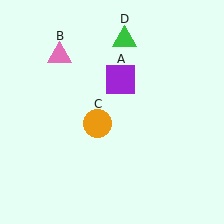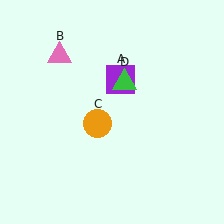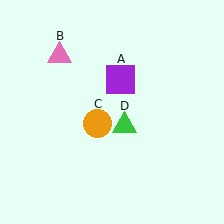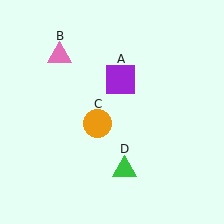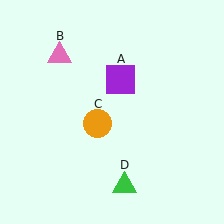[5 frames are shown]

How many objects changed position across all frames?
1 object changed position: green triangle (object D).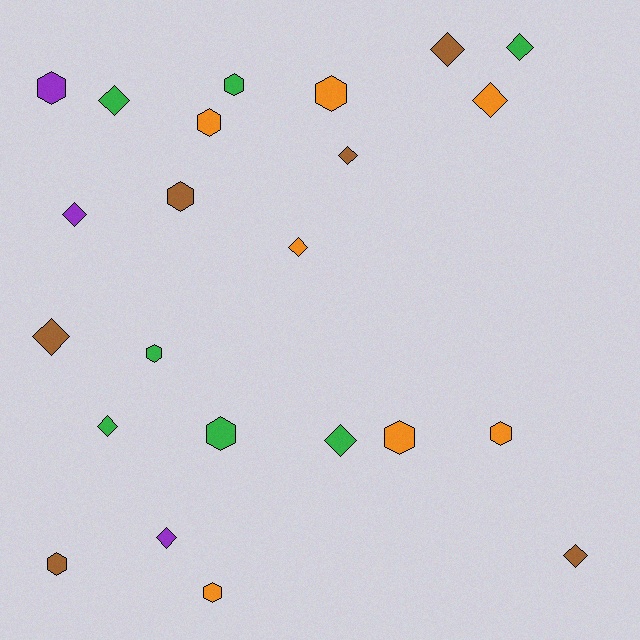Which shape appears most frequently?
Diamond, with 12 objects.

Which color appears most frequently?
Green, with 7 objects.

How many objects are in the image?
There are 23 objects.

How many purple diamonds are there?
There are 2 purple diamonds.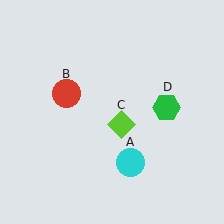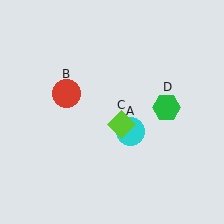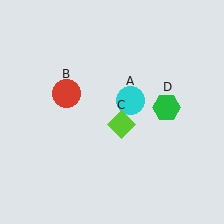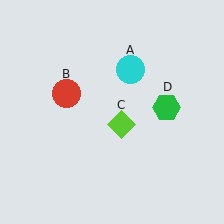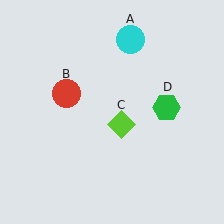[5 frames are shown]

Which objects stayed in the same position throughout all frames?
Red circle (object B) and lime diamond (object C) and green hexagon (object D) remained stationary.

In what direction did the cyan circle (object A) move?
The cyan circle (object A) moved up.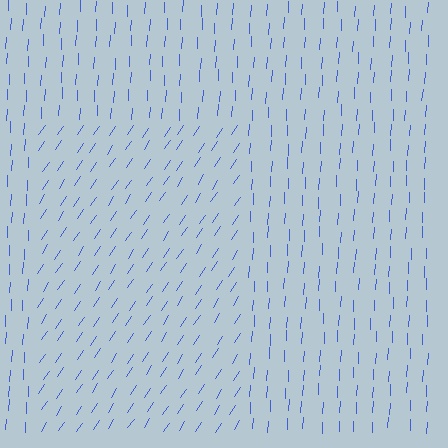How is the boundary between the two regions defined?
The boundary is defined purely by a change in line orientation (approximately 30 degrees difference). All lines are the same color and thickness.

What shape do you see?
I see a rectangle.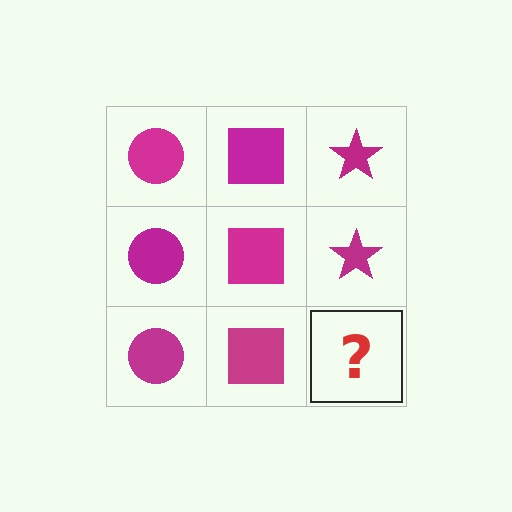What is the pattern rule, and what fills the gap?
The rule is that each column has a consistent shape. The gap should be filled with a magenta star.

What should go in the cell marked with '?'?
The missing cell should contain a magenta star.